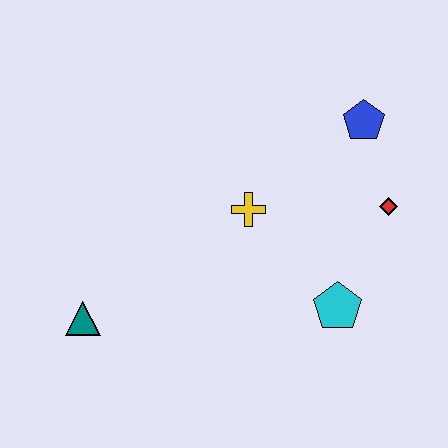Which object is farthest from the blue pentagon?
The teal triangle is farthest from the blue pentagon.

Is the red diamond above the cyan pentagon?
Yes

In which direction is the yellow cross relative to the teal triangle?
The yellow cross is to the right of the teal triangle.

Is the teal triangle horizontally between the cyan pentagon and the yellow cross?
No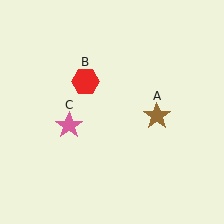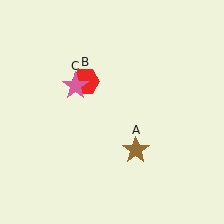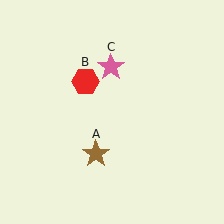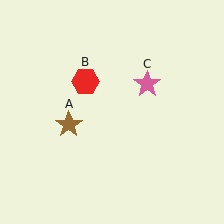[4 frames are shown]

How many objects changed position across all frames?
2 objects changed position: brown star (object A), pink star (object C).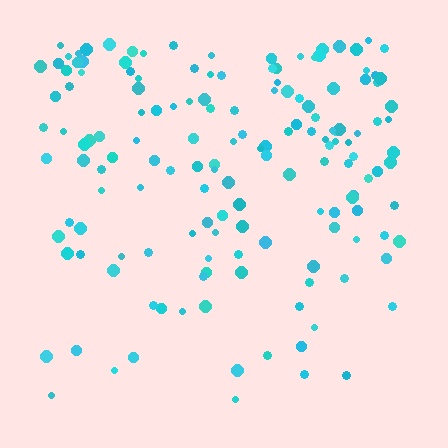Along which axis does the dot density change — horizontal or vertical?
Vertical.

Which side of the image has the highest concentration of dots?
The top.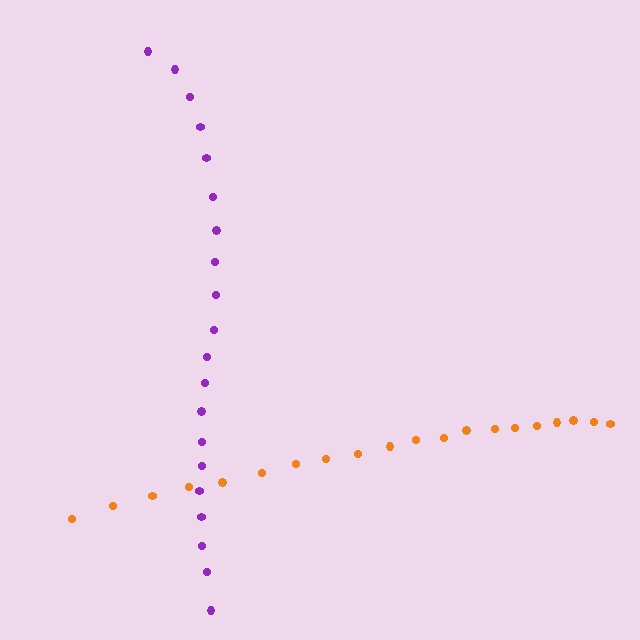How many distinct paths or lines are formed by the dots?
There are 2 distinct paths.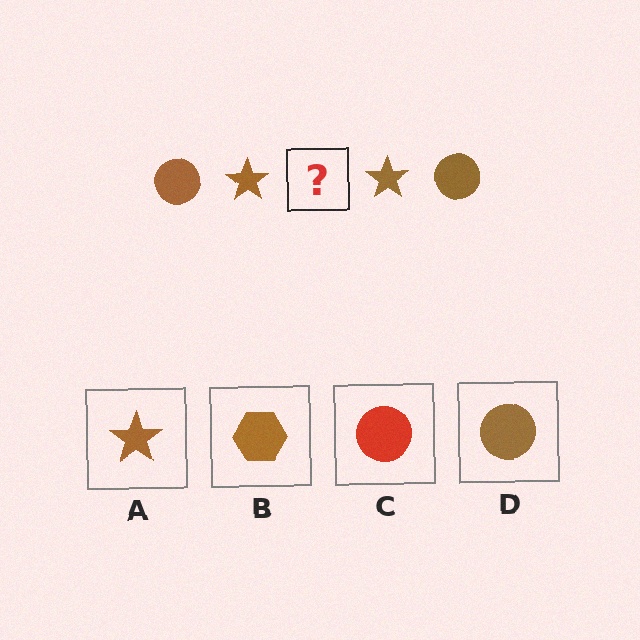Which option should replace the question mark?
Option D.